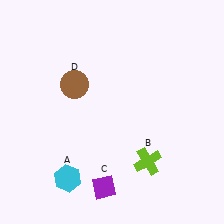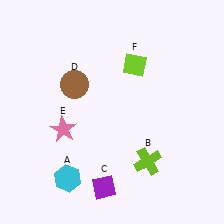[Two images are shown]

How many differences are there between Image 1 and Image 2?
There are 2 differences between the two images.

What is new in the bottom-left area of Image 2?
A pink star (E) was added in the bottom-left area of Image 2.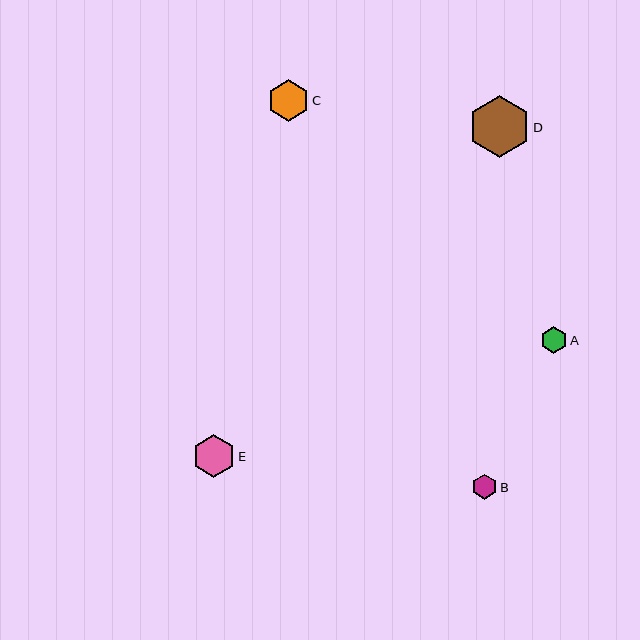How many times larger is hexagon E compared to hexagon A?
Hexagon E is approximately 1.6 times the size of hexagon A.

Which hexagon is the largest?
Hexagon D is the largest with a size of approximately 62 pixels.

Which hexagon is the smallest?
Hexagon B is the smallest with a size of approximately 25 pixels.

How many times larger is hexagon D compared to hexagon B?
Hexagon D is approximately 2.5 times the size of hexagon B.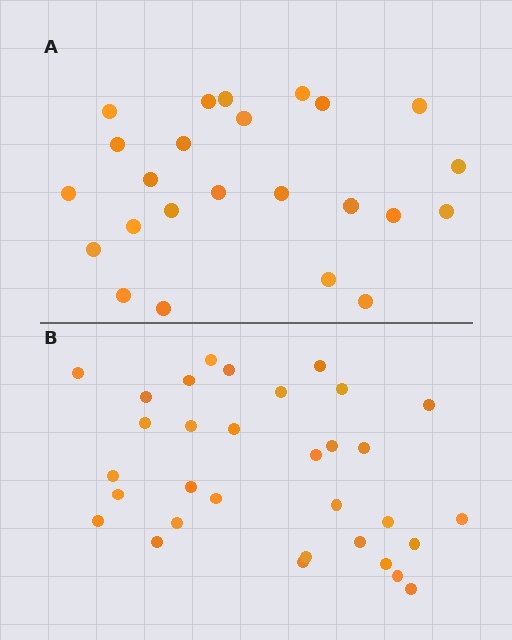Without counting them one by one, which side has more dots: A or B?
Region B (the bottom region) has more dots.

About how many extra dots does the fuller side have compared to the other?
Region B has roughly 8 or so more dots than region A.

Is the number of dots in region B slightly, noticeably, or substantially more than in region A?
Region B has noticeably more, but not dramatically so. The ratio is roughly 1.3 to 1.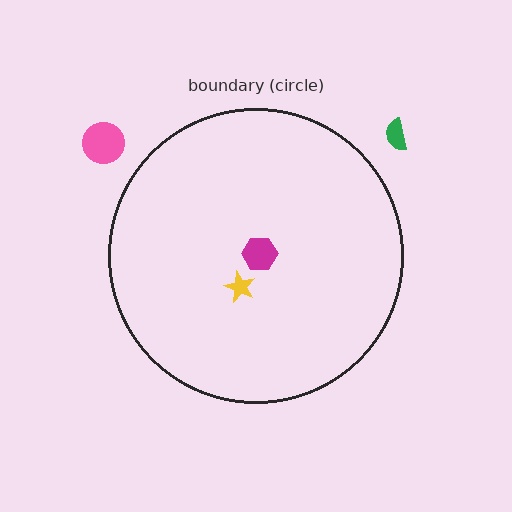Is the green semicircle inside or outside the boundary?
Outside.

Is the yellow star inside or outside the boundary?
Inside.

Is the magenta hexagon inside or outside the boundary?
Inside.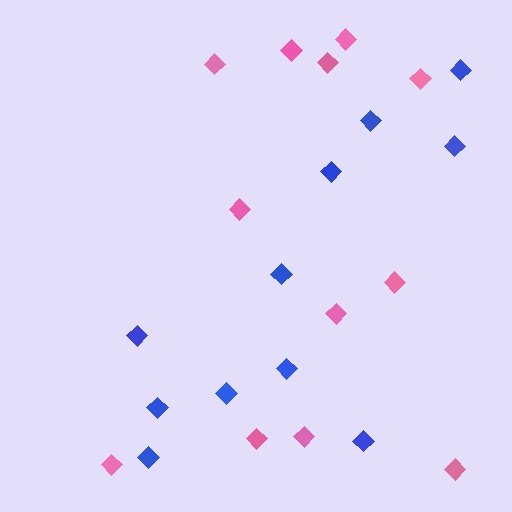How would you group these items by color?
There are 2 groups: one group of blue diamonds (11) and one group of pink diamonds (12).